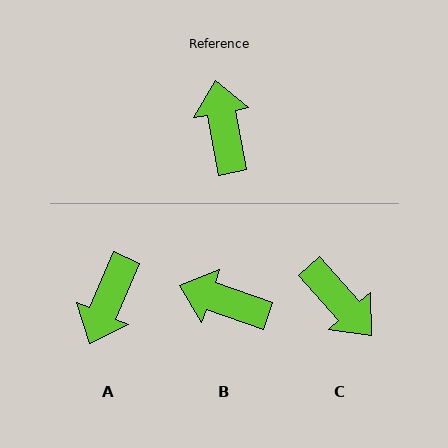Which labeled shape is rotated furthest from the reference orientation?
C, about 149 degrees away.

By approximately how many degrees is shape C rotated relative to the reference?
Approximately 149 degrees clockwise.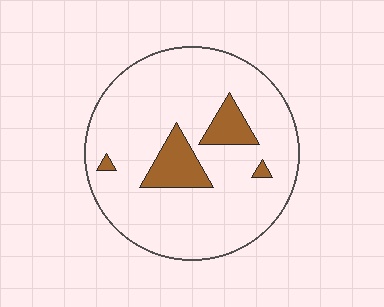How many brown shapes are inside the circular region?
4.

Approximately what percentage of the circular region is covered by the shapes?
Approximately 15%.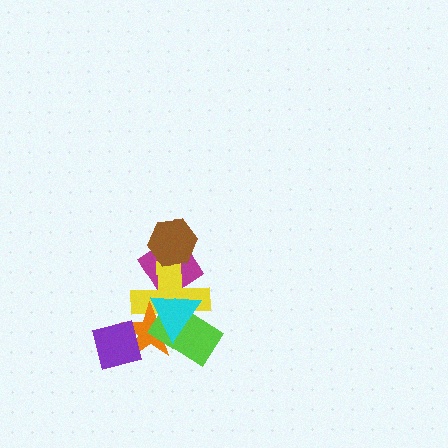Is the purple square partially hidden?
No, no other shape covers it.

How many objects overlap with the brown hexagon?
2 objects overlap with the brown hexagon.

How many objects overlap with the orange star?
4 objects overlap with the orange star.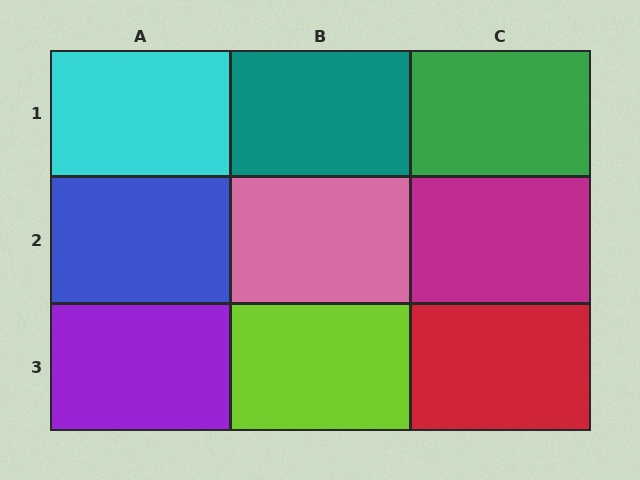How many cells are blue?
1 cell is blue.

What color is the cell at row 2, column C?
Magenta.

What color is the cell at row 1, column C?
Green.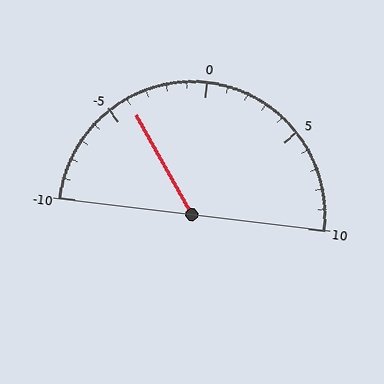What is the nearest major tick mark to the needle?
The nearest major tick mark is -5.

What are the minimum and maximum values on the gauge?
The gauge ranges from -10 to 10.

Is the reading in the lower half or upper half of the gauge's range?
The reading is in the lower half of the range (-10 to 10).